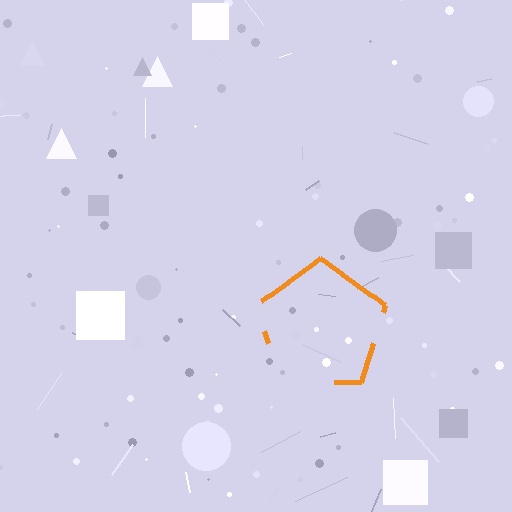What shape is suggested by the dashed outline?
The dashed outline suggests a pentagon.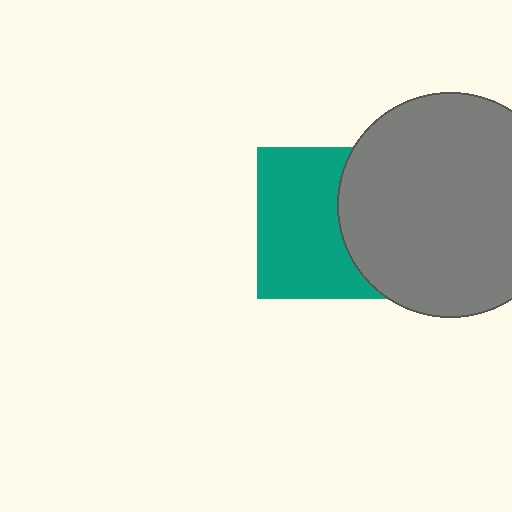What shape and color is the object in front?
The object in front is a gray circle.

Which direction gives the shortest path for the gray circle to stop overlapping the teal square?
Moving right gives the shortest separation.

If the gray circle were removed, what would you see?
You would see the complete teal square.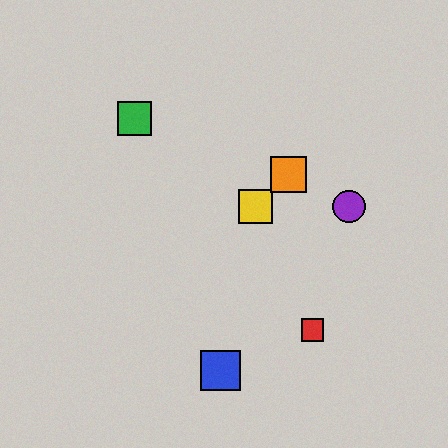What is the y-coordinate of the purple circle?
The purple circle is at y≈206.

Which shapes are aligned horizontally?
The yellow square, the purple circle are aligned horizontally.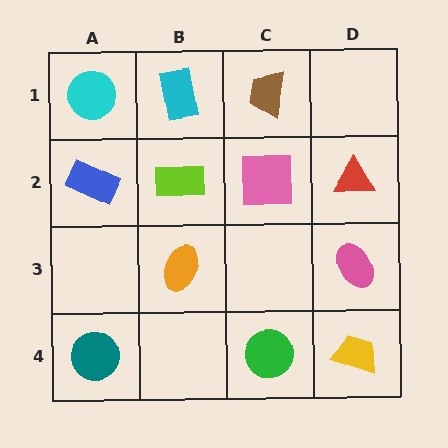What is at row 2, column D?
A red triangle.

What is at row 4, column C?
A green circle.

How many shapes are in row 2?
4 shapes.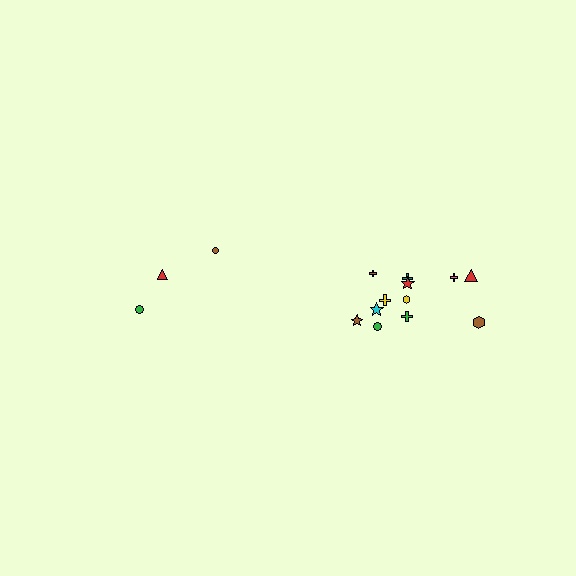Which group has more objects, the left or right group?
The right group.